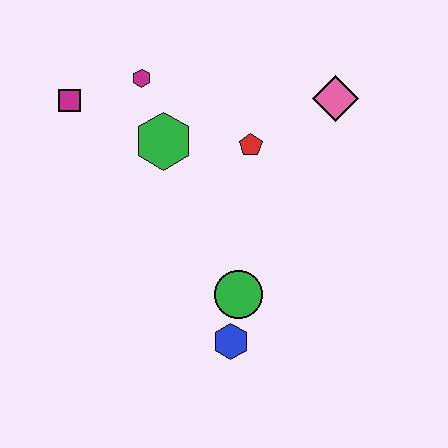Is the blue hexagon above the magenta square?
No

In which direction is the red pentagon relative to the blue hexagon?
The red pentagon is above the blue hexagon.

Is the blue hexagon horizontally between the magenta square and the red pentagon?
Yes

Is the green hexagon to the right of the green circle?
No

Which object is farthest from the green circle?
The magenta square is farthest from the green circle.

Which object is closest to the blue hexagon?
The green circle is closest to the blue hexagon.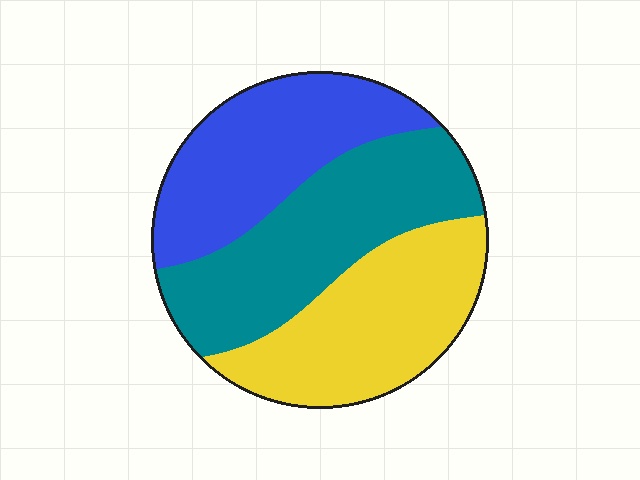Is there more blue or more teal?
Teal.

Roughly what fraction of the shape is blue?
Blue takes up about one third (1/3) of the shape.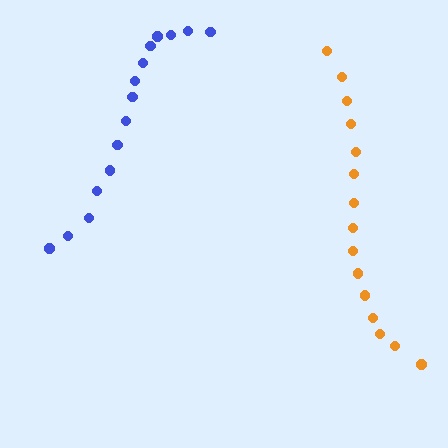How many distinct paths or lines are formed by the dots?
There are 2 distinct paths.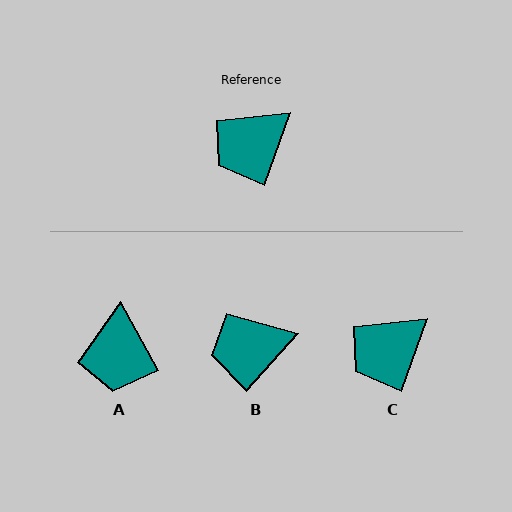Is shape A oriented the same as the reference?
No, it is off by about 48 degrees.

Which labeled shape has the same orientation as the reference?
C.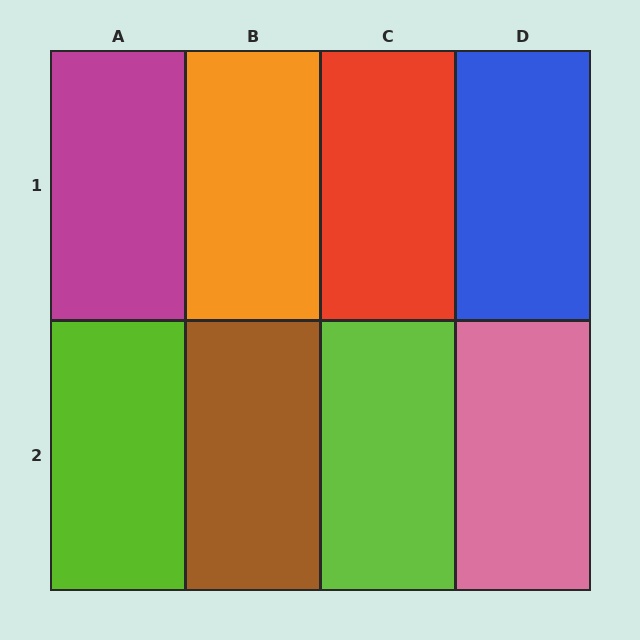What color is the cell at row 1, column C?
Red.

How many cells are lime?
2 cells are lime.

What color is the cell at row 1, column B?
Orange.